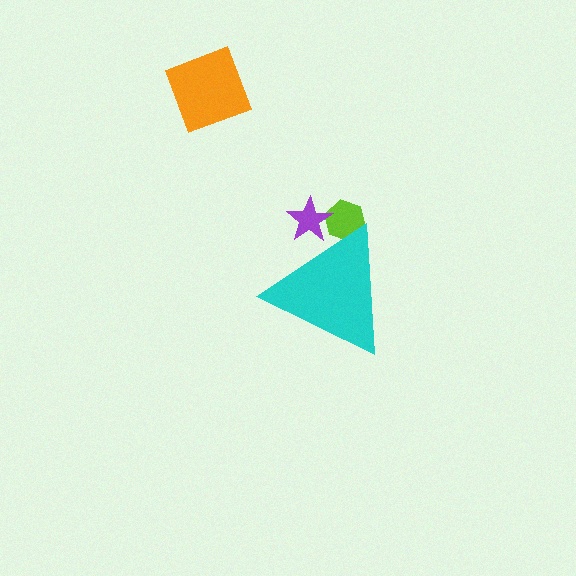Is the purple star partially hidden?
Yes, the purple star is partially hidden behind the cyan triangle.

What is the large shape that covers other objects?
A cyan triangle.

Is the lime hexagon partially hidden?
Yes, the lime hexagon is partially hidden behind the cyan triangle.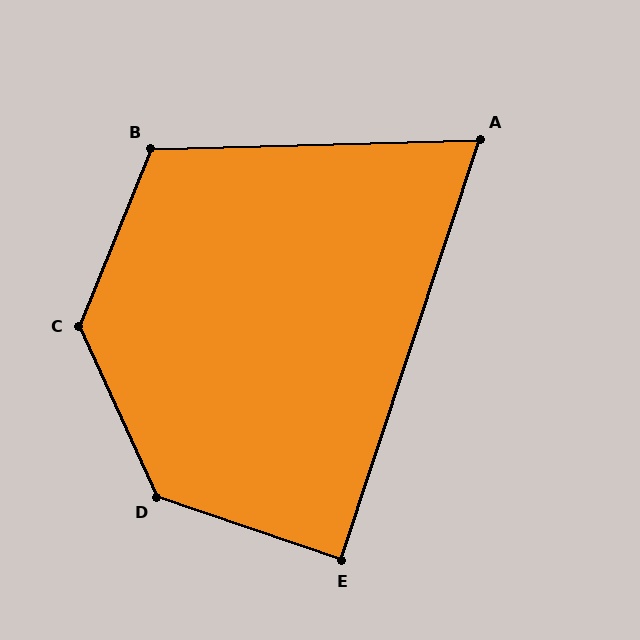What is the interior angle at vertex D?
Approximately 133 degrees (obtuse).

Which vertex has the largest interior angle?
C, at approximately 134 degrees.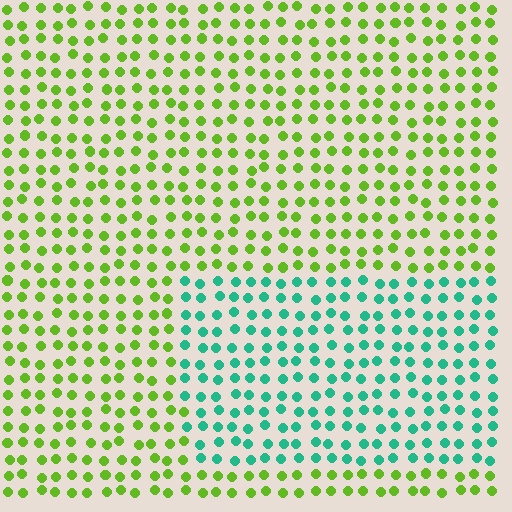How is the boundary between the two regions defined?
The boundary is defined purely by a slight shift in hue (about 66 degrees). Spacing, size, and orientation are identical on both sides.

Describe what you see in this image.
The image is filled with small lime elements in a uniform arrangement. A rectangle-shaped region is visible where the elements are tinted to a slightly different hue, forming a subtle color boundary.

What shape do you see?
I see a rectangle.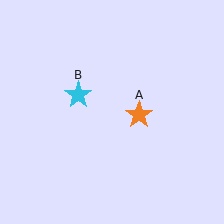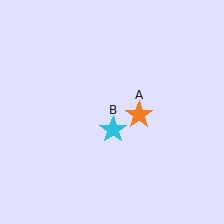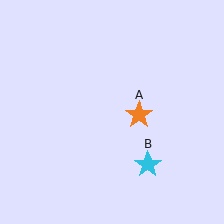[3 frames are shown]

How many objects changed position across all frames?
1 object changed position: cyan star (object B).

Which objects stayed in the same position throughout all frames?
Orange star (object A) remained stationary.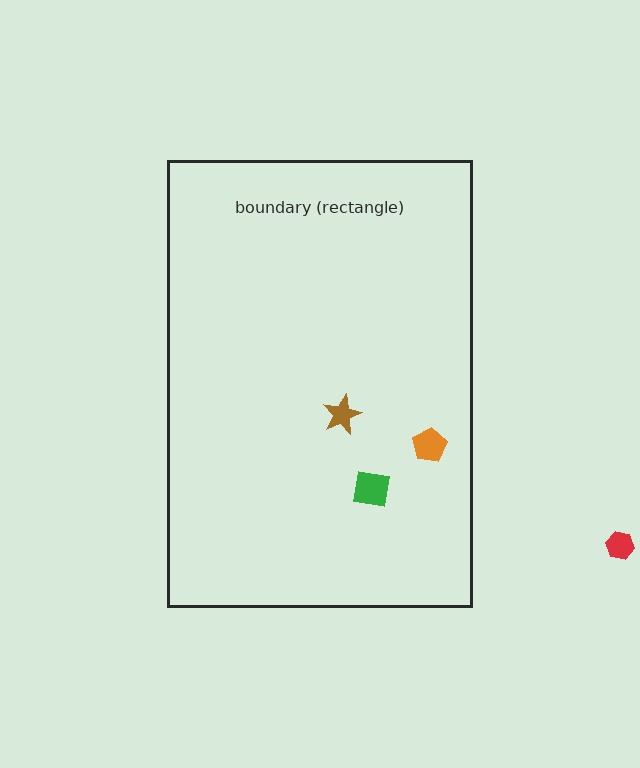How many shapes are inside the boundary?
3 inside, 1 outside.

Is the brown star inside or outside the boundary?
Inside.